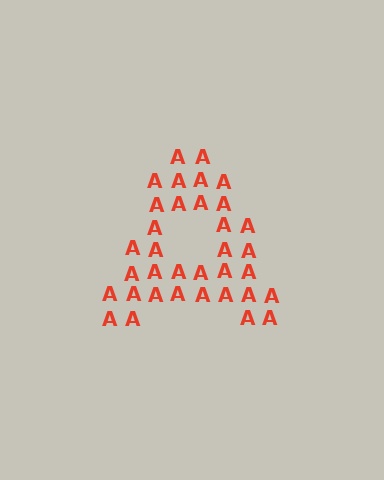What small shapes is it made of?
It is made of small letter A's.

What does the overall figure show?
The overall figure shows the letter A.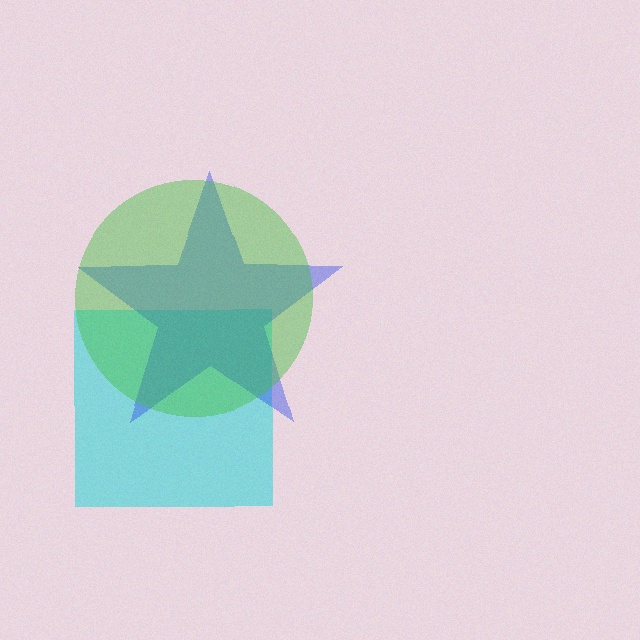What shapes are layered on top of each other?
The layered shapes are: a cyan square, a blue star, a green circle.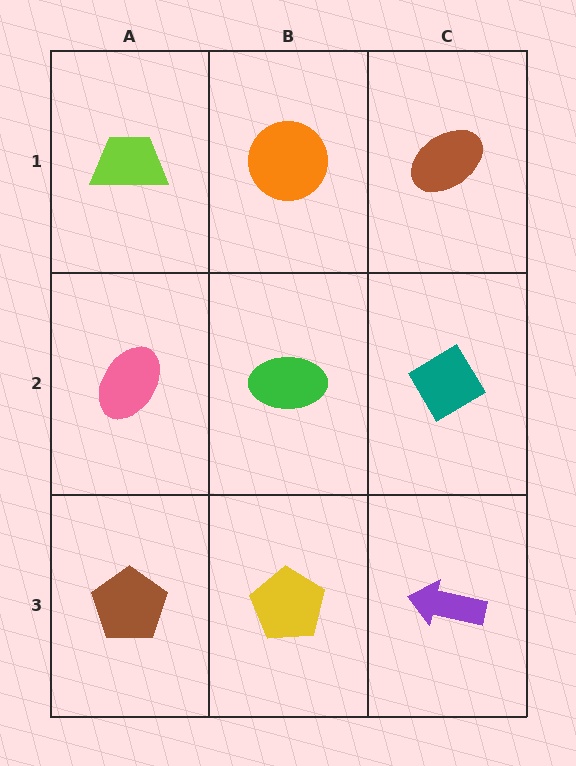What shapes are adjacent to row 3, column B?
A green ellipse (row 2, column B), a brown pentagon (row 3, column A), a purple arrow (row 3, column C).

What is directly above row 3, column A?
A pink ellipse.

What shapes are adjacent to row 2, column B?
An orange circle (row 1, column B), a yellow pentagon (row 3, column B), a pink ellipse (row 2, column A), a teal diamond (row 2, column C).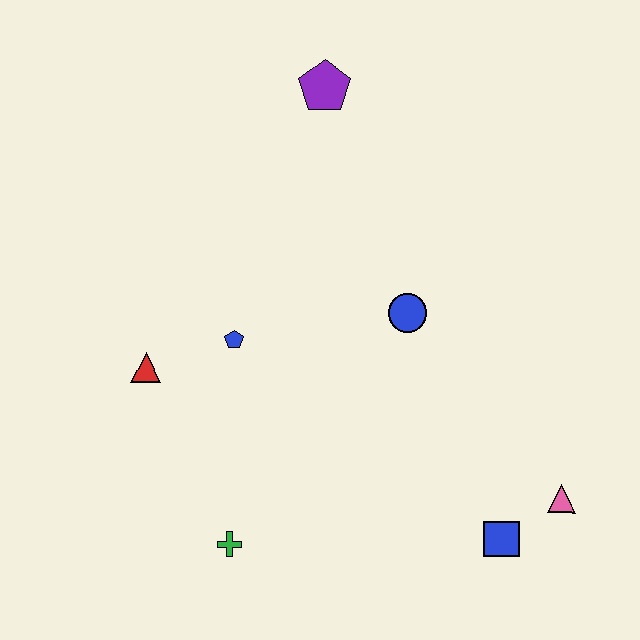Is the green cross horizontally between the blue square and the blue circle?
No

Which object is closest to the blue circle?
The blue pentagon is closest to the blue circle.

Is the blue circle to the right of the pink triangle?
No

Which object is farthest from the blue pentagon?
The pink triangle is farthest from the blue pentagon.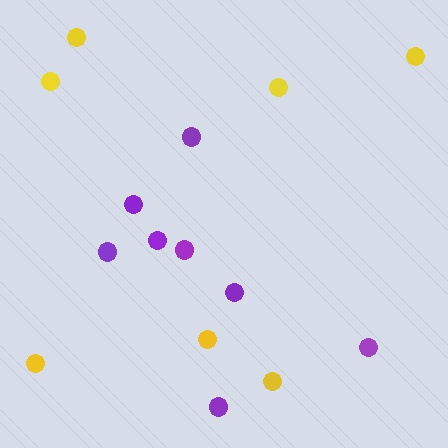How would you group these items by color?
There are 2 groups: one group of yellow circles (7) and one group of purple circles (8).